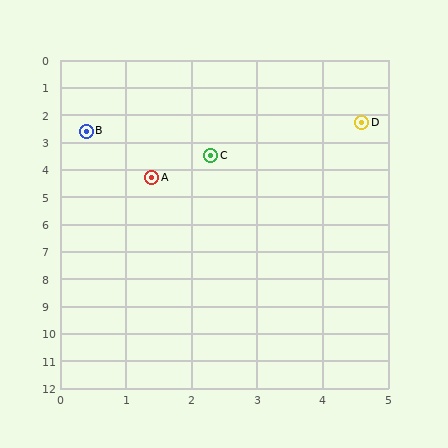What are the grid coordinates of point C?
Point C is at approximately (2.3, 3.5).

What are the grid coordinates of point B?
Point B is at approximately (0.4, 2.6).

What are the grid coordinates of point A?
Point A is at approximately (1.4, 4.3).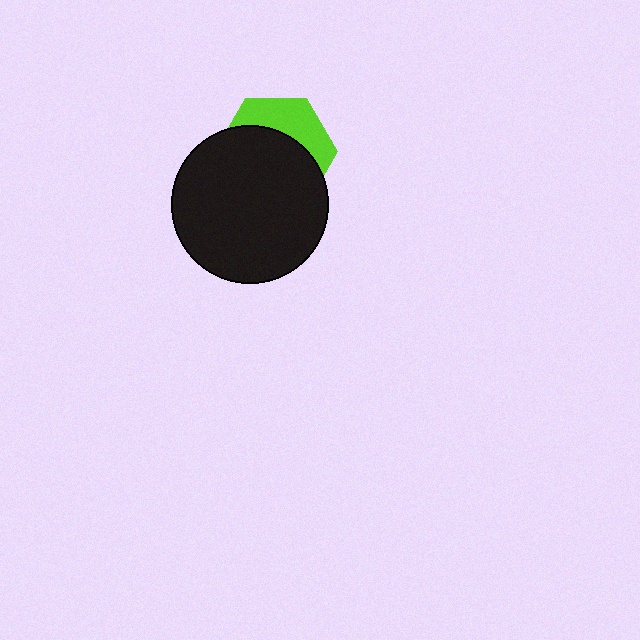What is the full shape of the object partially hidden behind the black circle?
The partially hidden object is a lime hexagon.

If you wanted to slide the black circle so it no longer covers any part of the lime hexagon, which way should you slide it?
Slide it down — that is the most direct way to separate the two shapes.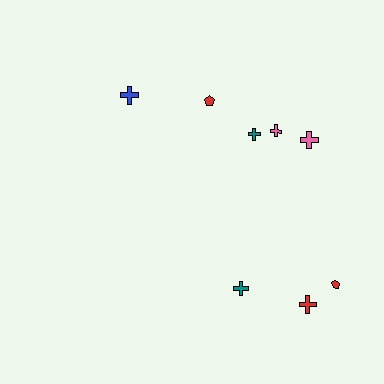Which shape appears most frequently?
Cross, with 6 objects.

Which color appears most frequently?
Red, with 3 objects.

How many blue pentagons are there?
There are no blue pentagons.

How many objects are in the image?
There are 8 objects.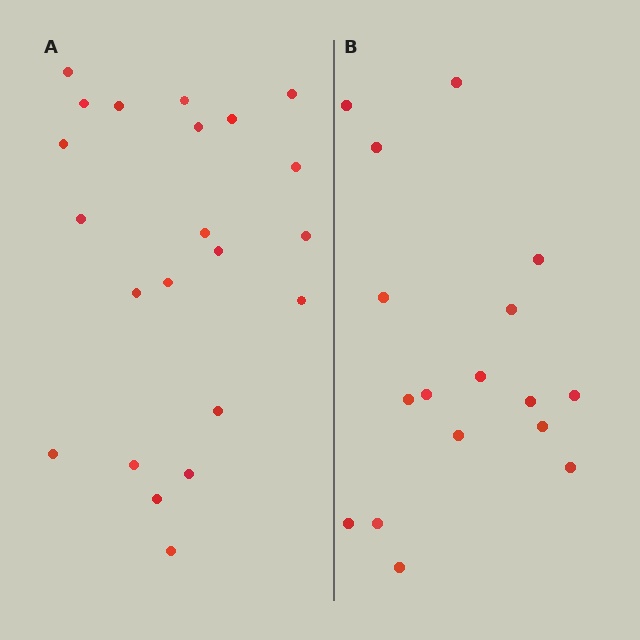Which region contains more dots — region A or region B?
Region A (the left region) has more dots.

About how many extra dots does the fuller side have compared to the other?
Region A has about 5 more dots than region B.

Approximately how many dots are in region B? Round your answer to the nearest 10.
About 20 dots. (The exact count is 17, which rounds to 20.)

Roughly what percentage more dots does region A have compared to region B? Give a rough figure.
About 30% more.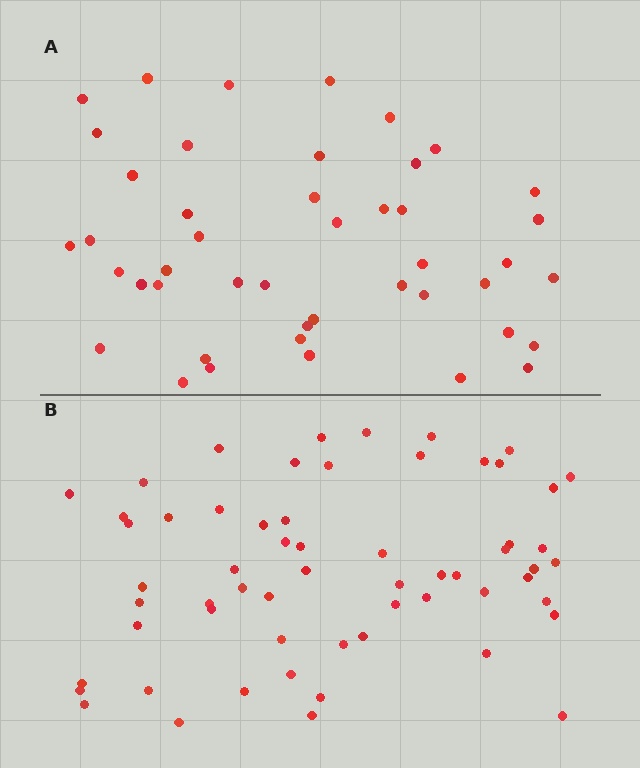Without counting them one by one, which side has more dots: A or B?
Region B (the bottom region) has more dots.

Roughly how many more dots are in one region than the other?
Region B has approximately 15 more dots than region A.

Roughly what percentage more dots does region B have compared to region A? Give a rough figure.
About 35% more.